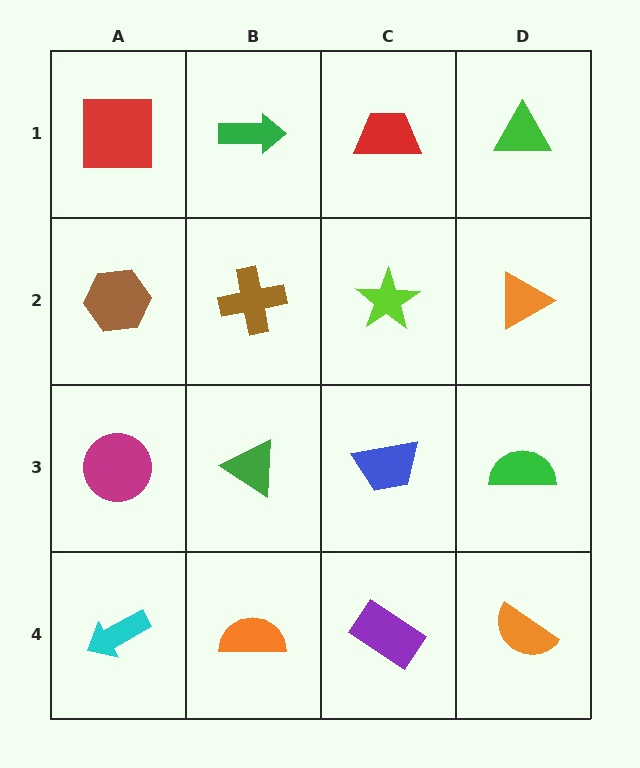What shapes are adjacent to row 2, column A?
A red square (row 1, column A), a magenta circle (row 3, column A), a brown cross (row 2, column B).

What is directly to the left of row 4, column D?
A purple rectangle.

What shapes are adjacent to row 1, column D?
An orange triangle (row 2, column D), a red trapezoid (row 1, column C).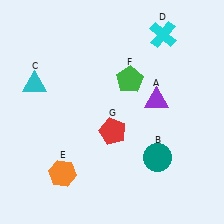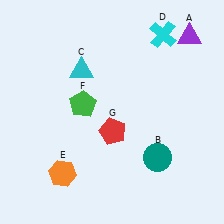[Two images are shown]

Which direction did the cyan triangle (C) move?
The cyan triangle (C) moved right.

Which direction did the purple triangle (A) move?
The purple triangle (A) moved up.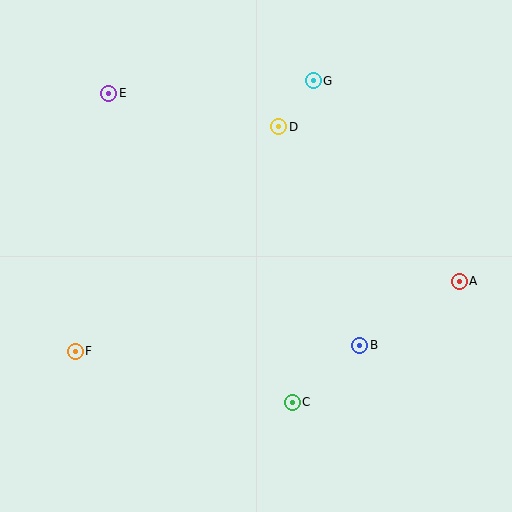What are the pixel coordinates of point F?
Point F is at (75, 351).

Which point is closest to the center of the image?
Point D at (279, 127) is closest to the center.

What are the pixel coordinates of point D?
Point D is at (279, 127).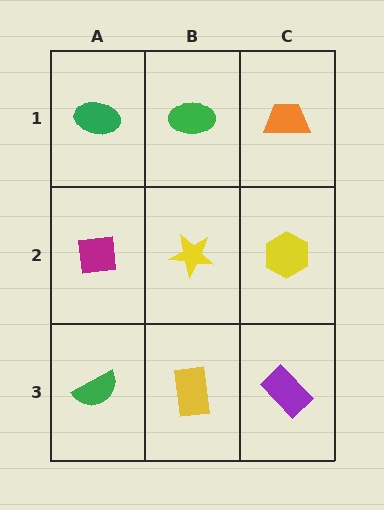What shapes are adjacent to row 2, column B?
A green ellipse (row 1, column B), a yellow rectangle (row 3, column B), a magenta square (row 2, column A), a yellow hexagon (row 2, column C).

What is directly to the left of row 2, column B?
A magenta square.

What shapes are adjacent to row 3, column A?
A magenta square (row 2, column A), a yellow rectangle (row 3, column B).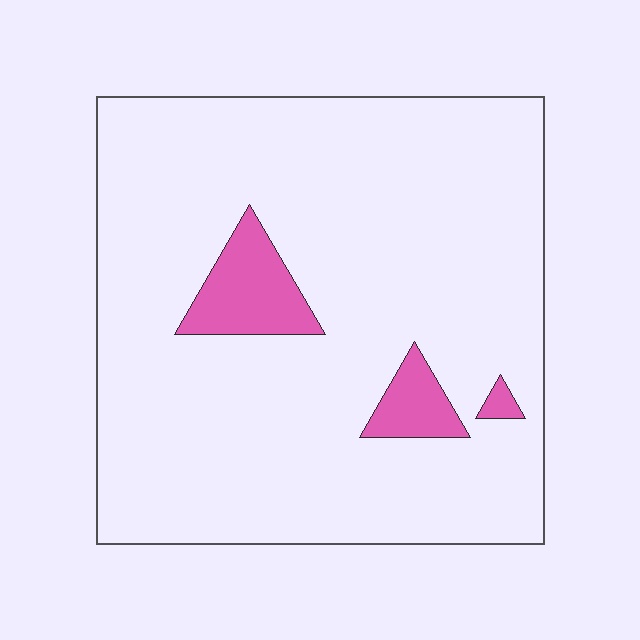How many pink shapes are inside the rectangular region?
3.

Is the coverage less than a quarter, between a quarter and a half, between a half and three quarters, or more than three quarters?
Less than a quarter.